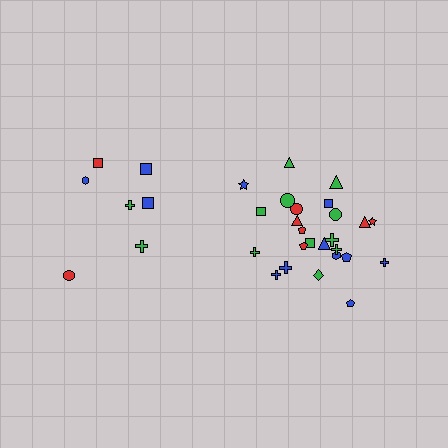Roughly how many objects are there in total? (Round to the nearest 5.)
Roughly 30 objects in total.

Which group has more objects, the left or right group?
The right group.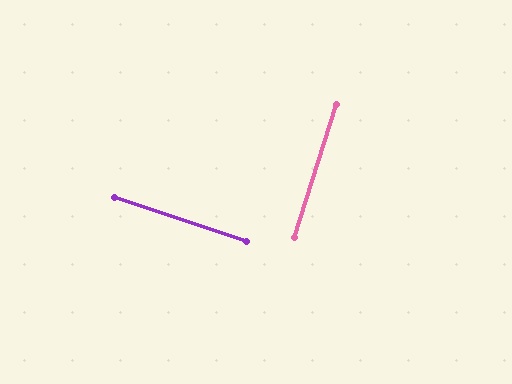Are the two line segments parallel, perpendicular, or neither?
Perpendicular — they meet at approximately 89°.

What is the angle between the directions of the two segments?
Approximately 89 degrees.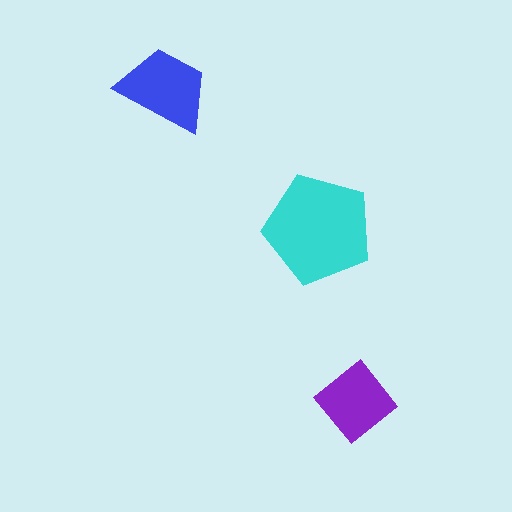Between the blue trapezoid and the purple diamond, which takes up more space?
The blue trapezoid.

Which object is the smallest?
The purple diamond.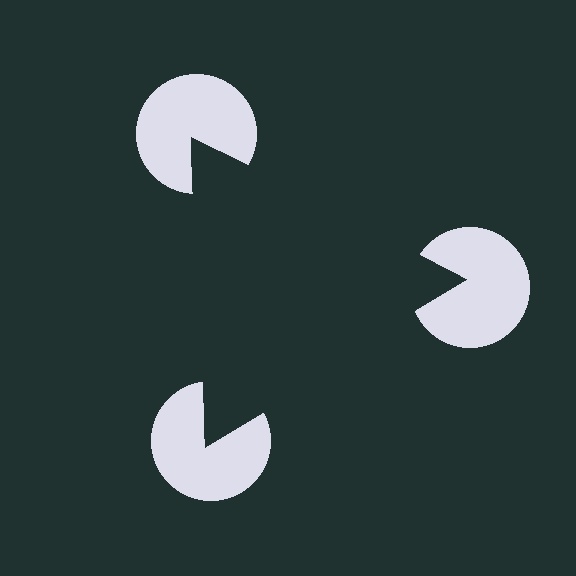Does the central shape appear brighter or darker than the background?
It typically appears slightly darker than the background, even though no actual brightness change is drawn.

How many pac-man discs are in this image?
There are 3 — one at each vertex of the illusory triangle.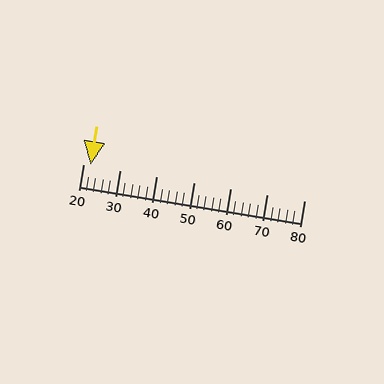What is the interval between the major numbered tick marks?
The major tick marks are spaced 10 units apart.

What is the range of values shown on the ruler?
The ruler shows values from 20 to 80.